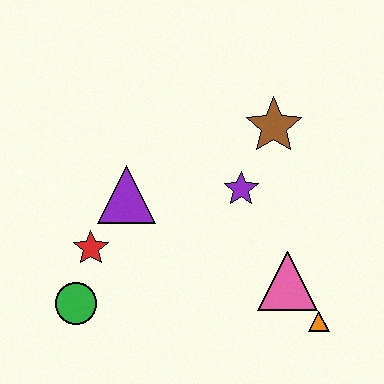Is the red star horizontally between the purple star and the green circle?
Yes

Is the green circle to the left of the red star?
Yes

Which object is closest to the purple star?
The brown star is closest to the purple star.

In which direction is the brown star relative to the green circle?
The brown star is to the right of the green circle.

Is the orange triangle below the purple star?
Yes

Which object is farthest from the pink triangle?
The green circle is farthest from the pink triangle.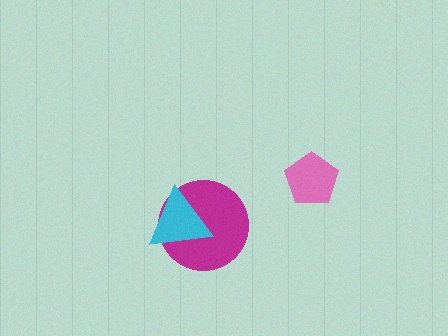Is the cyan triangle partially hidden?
No, no other shape covers it.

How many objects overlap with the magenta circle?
1 object overlaps with the magenta circle.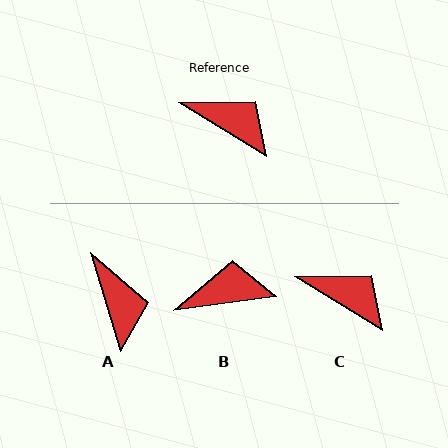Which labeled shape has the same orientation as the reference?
C.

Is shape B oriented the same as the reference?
No, it is off by about 40 degrees.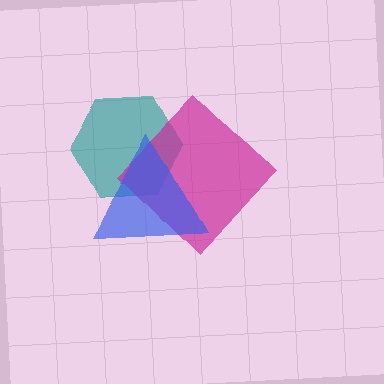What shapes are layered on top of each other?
The layered shapes are: a teal hexagon, a magenta diamond, a blue triangle.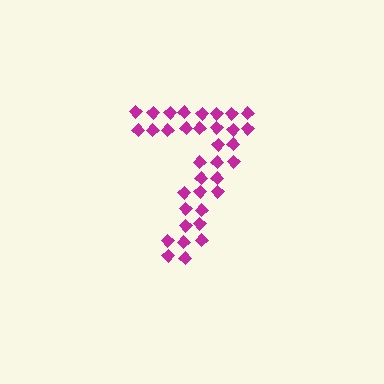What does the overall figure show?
The overall figure shows the digit 7.